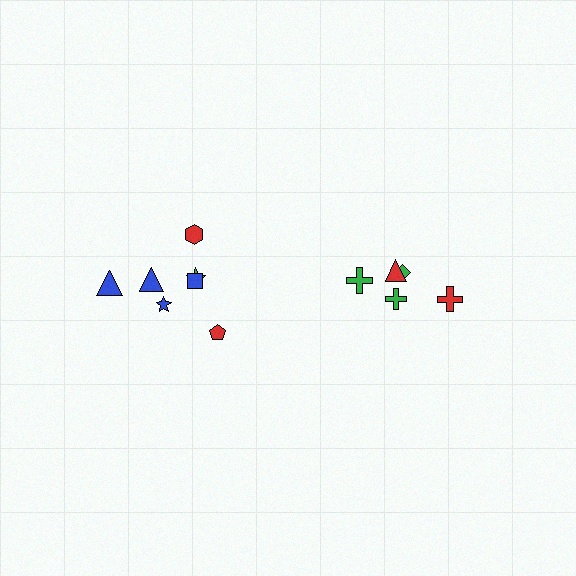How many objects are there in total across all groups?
There are 12 objects.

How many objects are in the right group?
There are 5 objects.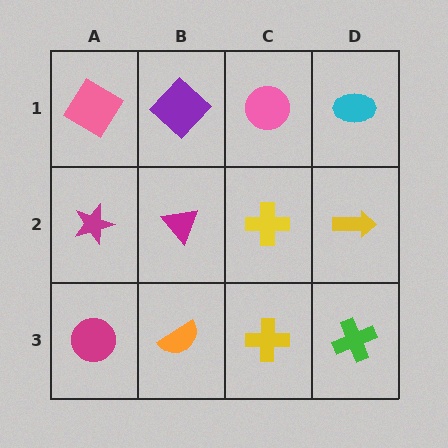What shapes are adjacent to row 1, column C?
A yellow cross (row 2, column C), a purple diamond (row 1, column B), a cyan ellipse (row 1, column D).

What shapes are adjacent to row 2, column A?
A pink diamond (row 1, column A), a magenta circle (row 3, column A), a magenta triangle (row 2, column B).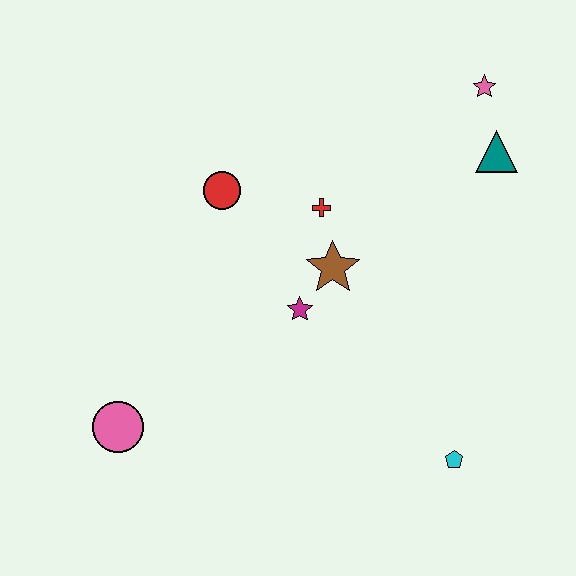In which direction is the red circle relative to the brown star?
The red circle is to the left of the brown star.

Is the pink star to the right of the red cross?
Yes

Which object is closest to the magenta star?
The brown star is closest to the magenta star.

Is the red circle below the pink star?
Yes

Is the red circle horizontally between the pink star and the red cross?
No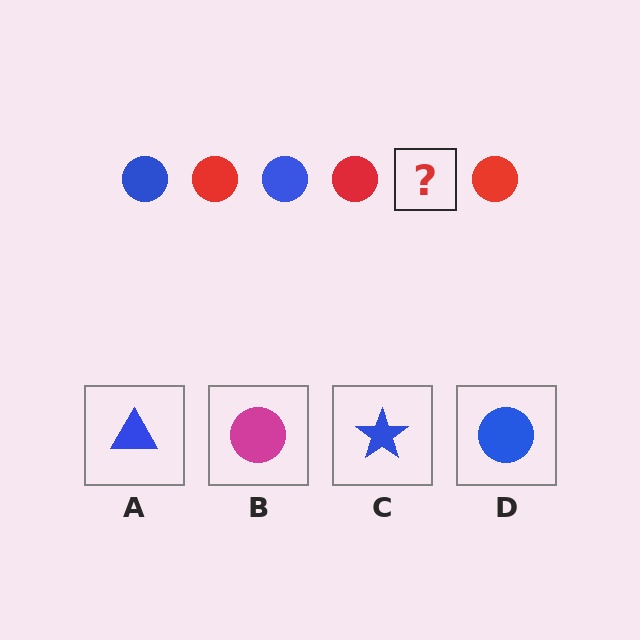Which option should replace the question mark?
Option D.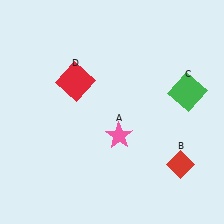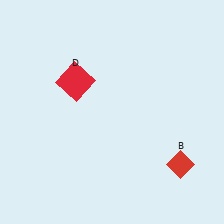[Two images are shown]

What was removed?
The green square (C), the pink star (A) were removed in Image 2.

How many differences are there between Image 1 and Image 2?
There are 2 differences between the two images.